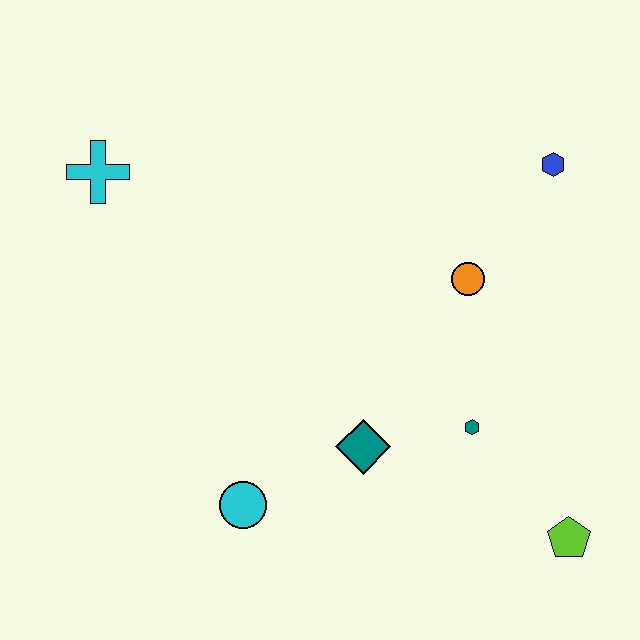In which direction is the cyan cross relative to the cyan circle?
The cyan cross is above the cyan circle.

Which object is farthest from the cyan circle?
The blue hexagon is farthest from the cyan circle.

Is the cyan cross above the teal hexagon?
Yes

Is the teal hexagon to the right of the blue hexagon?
No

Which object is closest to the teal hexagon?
The teal diamond is closest to the teal hexagon.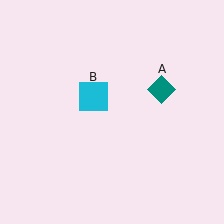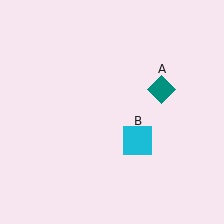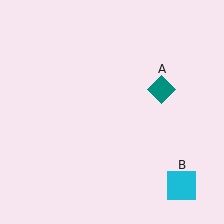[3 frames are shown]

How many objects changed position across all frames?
1 object changed position: cyan square (object B).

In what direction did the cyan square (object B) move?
The cyan square (object B) moved down and to the right.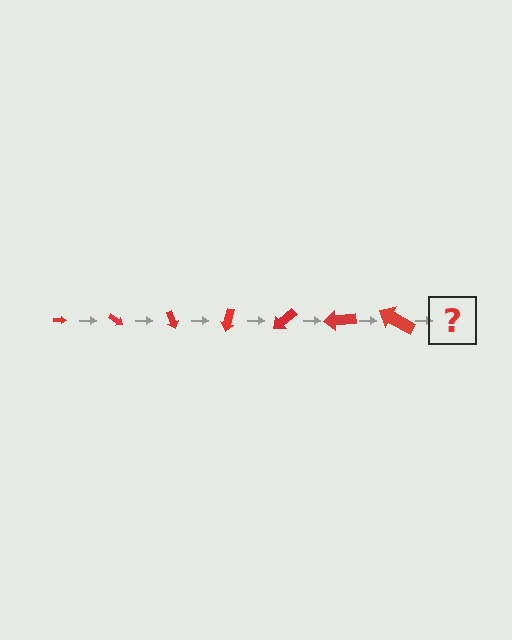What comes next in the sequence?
The next element should be an arrow, larger than the previous one and rotated 245 degrees from the start.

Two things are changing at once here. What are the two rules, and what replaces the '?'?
The two rules are that the arrow grows larger each step and it rotates 35 degrees each step. The '?' should be an arrow, larger than the previous one and rotated 245 degrees from the start.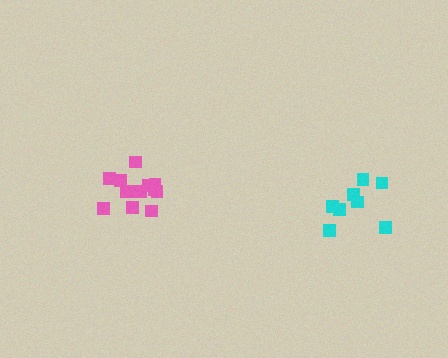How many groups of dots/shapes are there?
There are 2 groups.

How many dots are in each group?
Group 1: 14 dots, Group 2: 8 dots (22 total).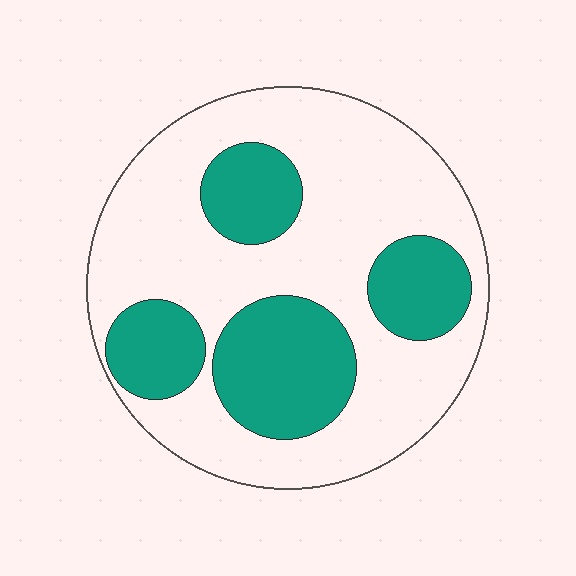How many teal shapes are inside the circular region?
4.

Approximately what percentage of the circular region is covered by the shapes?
Approximately 30%.